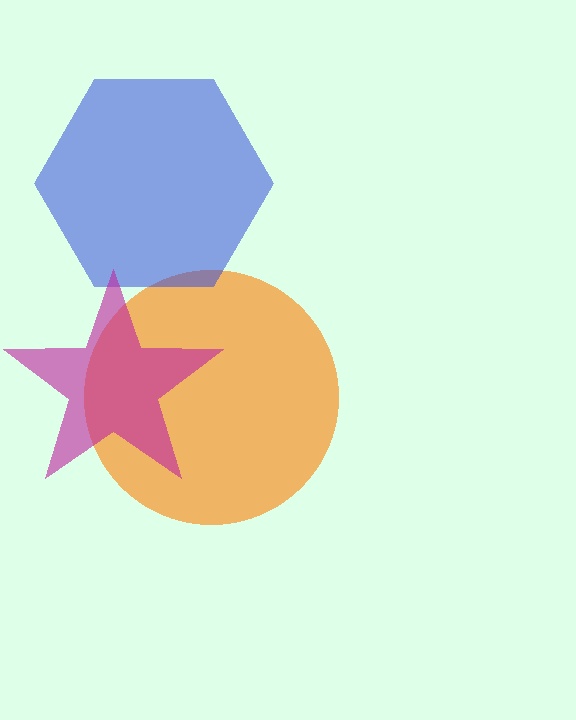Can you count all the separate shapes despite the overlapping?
Yes, there are 3 separate shapes.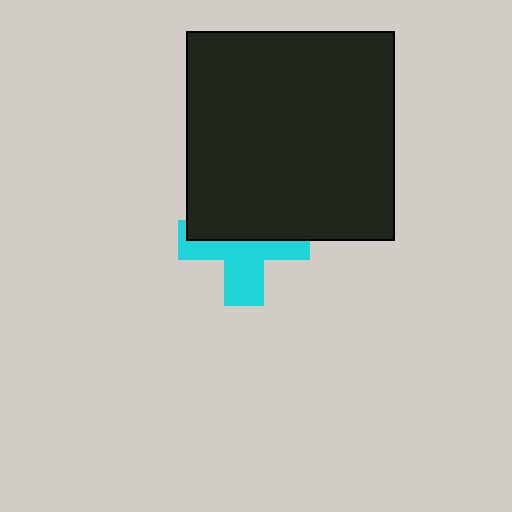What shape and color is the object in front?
The object in front is a black square.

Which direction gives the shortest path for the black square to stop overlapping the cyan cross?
Moving up gives the shortest separation.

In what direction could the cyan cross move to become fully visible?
The cyan cross could move down. That would shift it out from behind the black square entirely.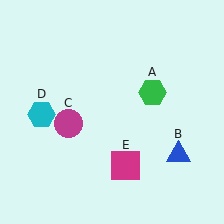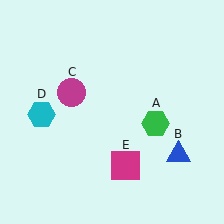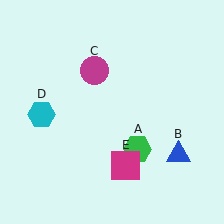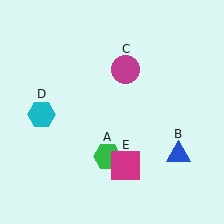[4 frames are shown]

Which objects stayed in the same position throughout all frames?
Blue triangle (object B) and cyan hexagon (object D) and magenta square (object E) remained stationary.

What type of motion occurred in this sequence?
The green hexagon (object A), magenta circle (object C) rotated clockwise around the center of the scene.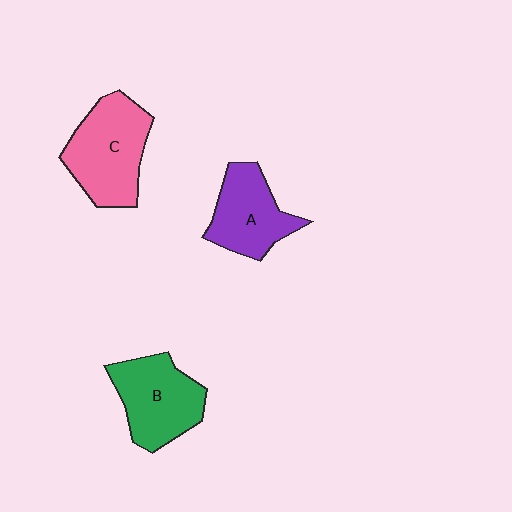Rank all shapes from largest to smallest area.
From largest to smallest: C (pink), B (green), A (purple).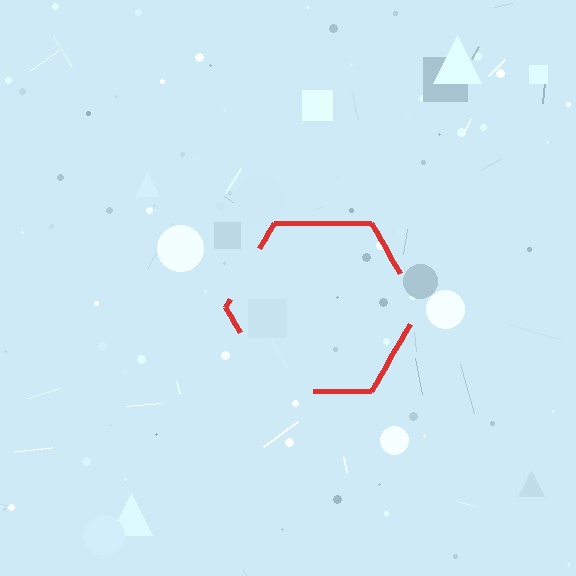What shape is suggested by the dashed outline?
The dashed outline suggests a hexagon.